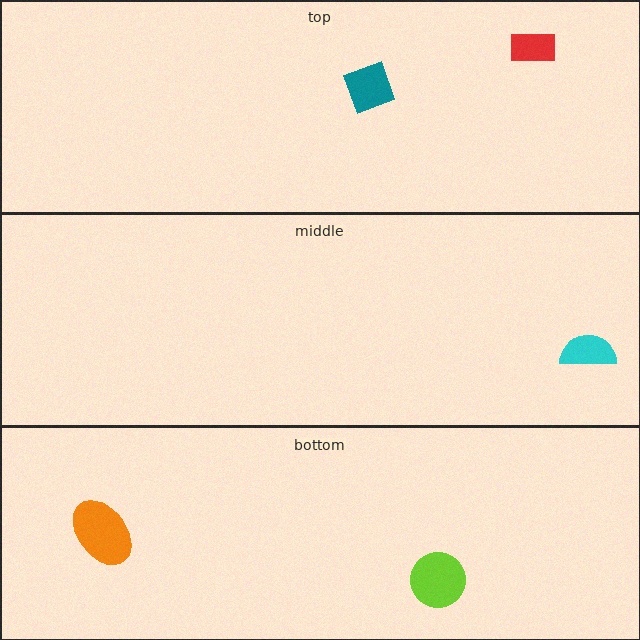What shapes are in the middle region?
The cyan semicircle.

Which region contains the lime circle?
The bottom region.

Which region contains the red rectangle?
The top region.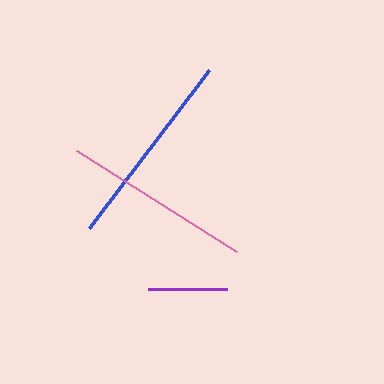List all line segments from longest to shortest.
From longest to shortest: blue, pink, purple.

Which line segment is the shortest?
The purple line is the shortest at approximately 80 pixels.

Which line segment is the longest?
The blue line is the longest at approximately 198 pixels.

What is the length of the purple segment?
The purple segment is approximately 80 pixels long.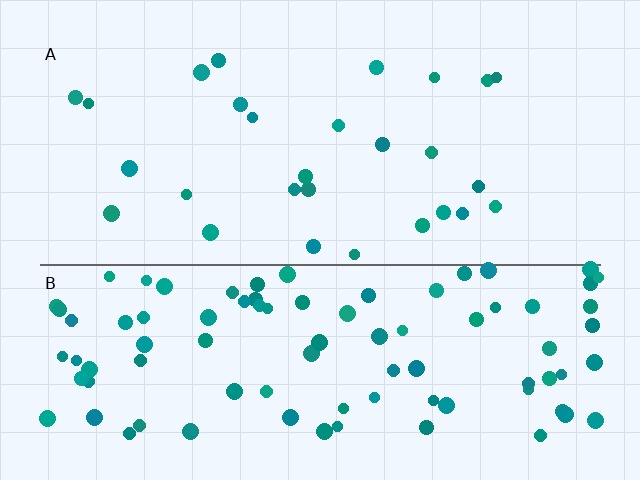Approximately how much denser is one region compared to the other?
Approximately 3.3× — region B over region A.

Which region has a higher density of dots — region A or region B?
B (the bottom).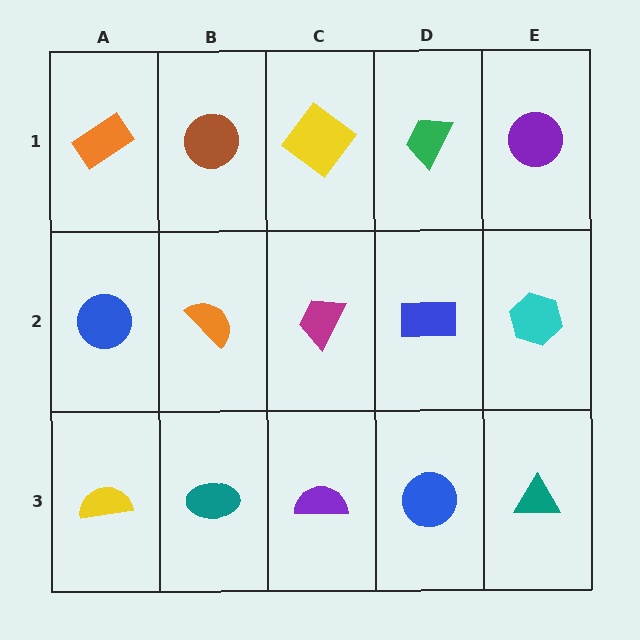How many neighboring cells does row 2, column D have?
4.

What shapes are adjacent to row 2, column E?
A purple circle (row 1, column E), a teal triangle (row 3, column E), a blue rectangle (row 2, column D).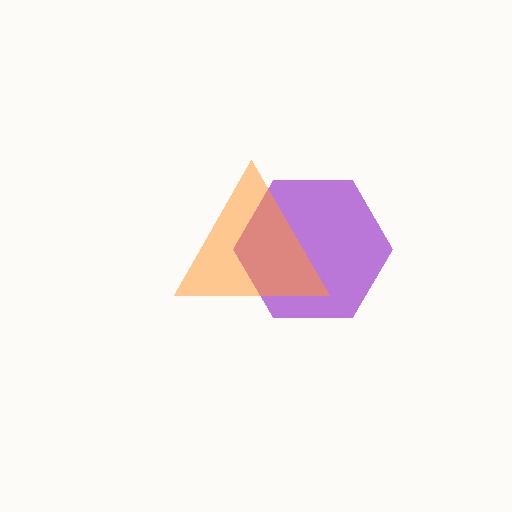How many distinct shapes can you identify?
There are 2 distinct shapes: a purple hexagon, an orange triangle.